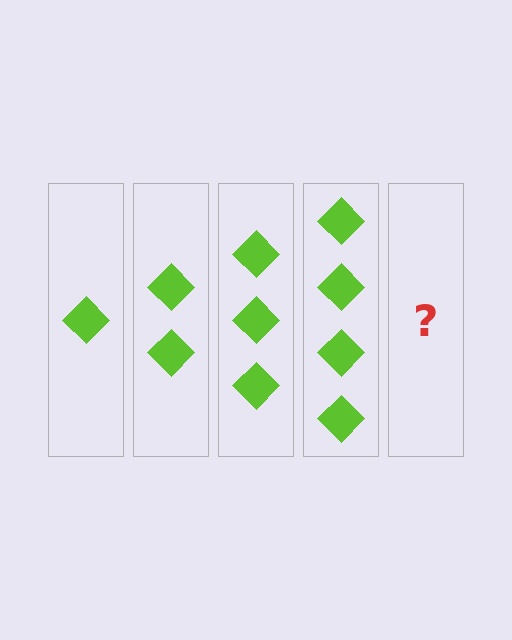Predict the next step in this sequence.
The next step is 5 diamonds.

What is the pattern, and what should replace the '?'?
The pattern is that each step adds one more diamond. The '?' should be 5 diamonds.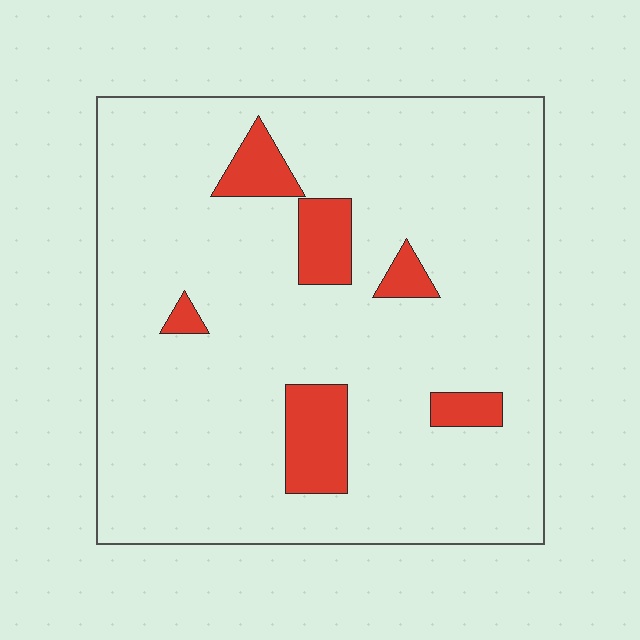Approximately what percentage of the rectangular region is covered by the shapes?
Approximately 10%.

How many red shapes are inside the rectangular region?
6.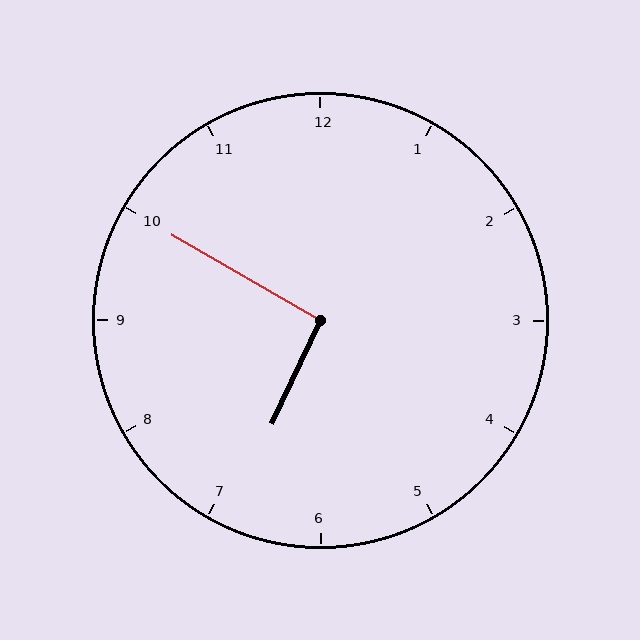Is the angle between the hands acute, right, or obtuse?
It is right.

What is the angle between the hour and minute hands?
Approximately 95 degrees.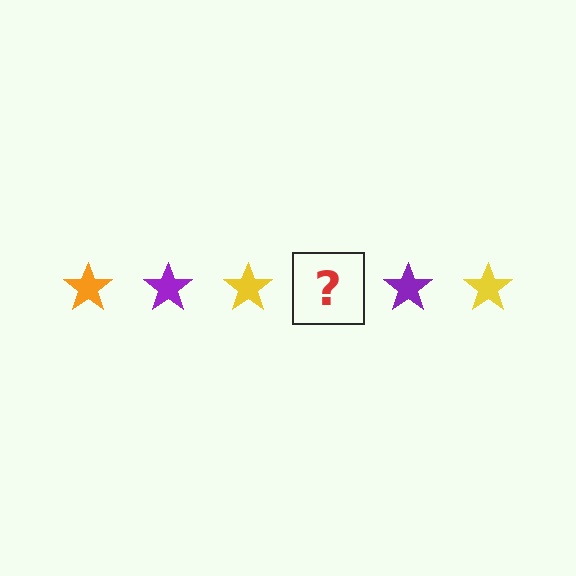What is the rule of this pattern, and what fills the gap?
The rule is that the pattern cycles through orange, purple, yellow stars. The gap should be filled with an orange star.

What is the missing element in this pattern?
The missing element is an orange star.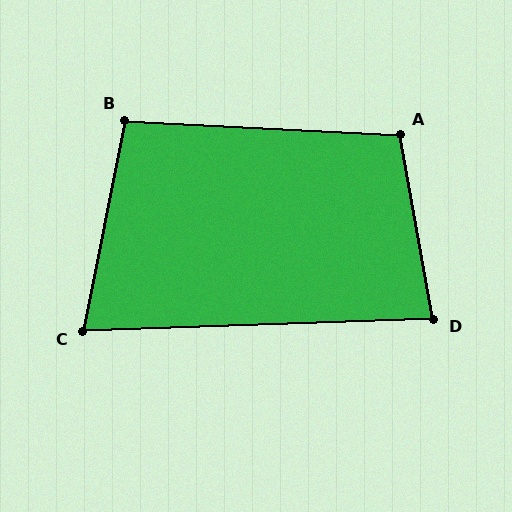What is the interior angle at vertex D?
Approximately 82 degrees (acute).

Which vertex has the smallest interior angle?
C, at approximately 77 degrees.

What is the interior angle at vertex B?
Approximately 98 degrees (obtuse).